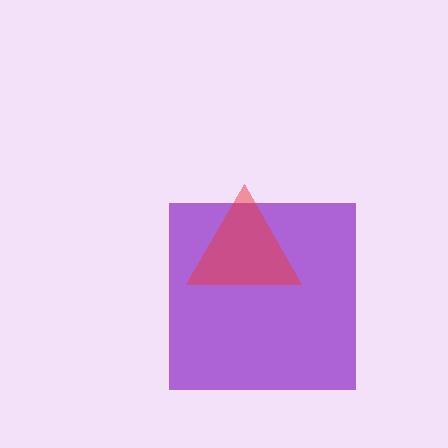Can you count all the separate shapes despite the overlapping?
Yes, there are 2 separate shapes.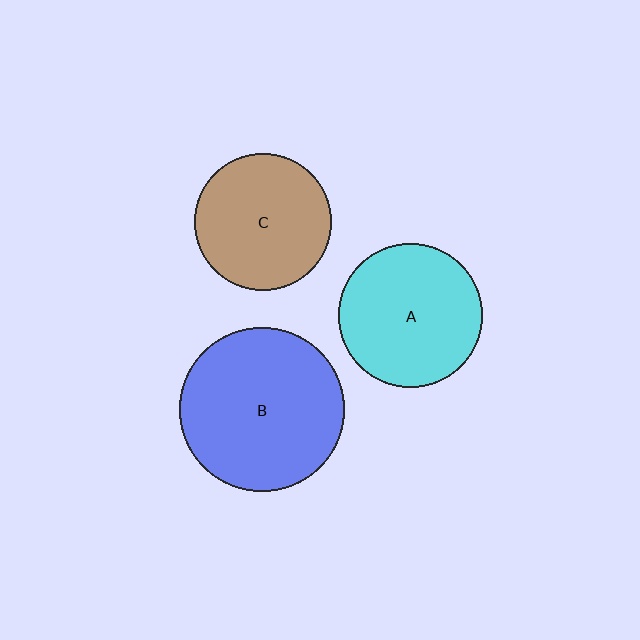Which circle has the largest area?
Circle B (blue).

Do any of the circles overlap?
No, none of the circles overlap.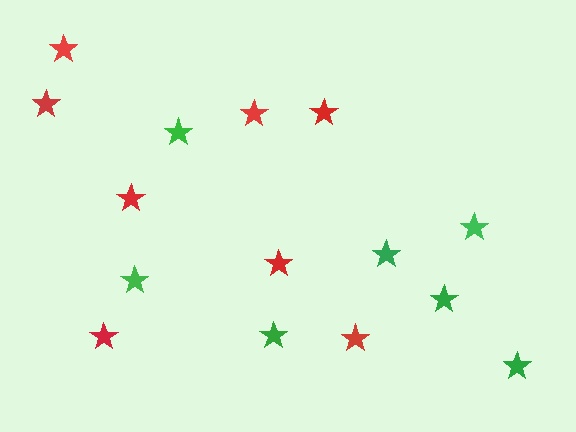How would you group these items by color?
There are 2 groups: one group of red stars (8) and one group of green stars (7).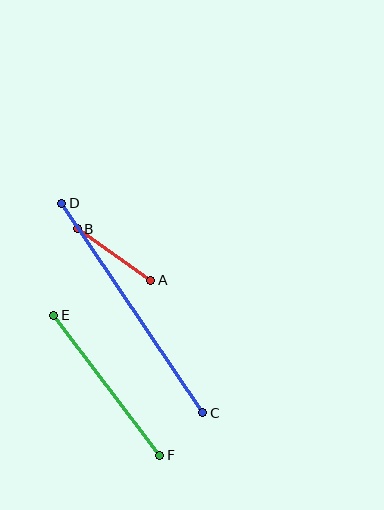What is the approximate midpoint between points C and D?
The midpoint is at approximately (132, 308) pixels.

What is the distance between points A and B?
The distance is approximately 90 pixels.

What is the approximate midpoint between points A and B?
The midpoint is at approximately (114, 255) pixels.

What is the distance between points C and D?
The distance is approximately 253 pixels.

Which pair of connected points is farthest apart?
Points C and D are farthest apart.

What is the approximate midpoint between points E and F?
The midpoint is at approximately (107, 385) pixels.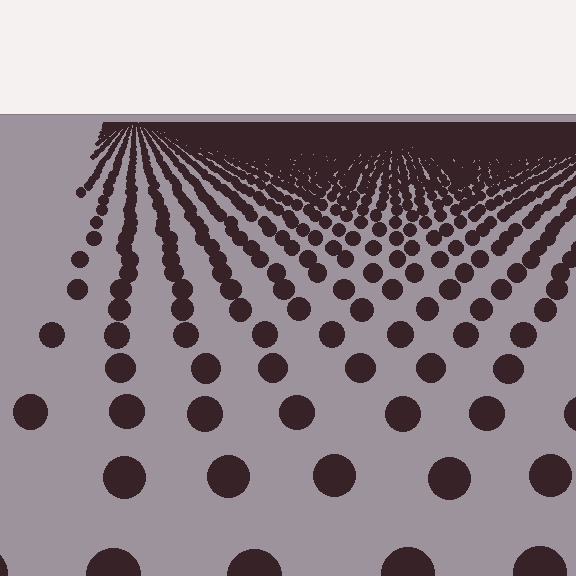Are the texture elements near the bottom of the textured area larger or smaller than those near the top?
Larger. Near the bottom, elements are closer to the viewer and appear at a bigger on-screen size.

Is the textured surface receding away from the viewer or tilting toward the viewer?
The surface is receding away from the viewer. Texture elements get smaller and denser toward the top.